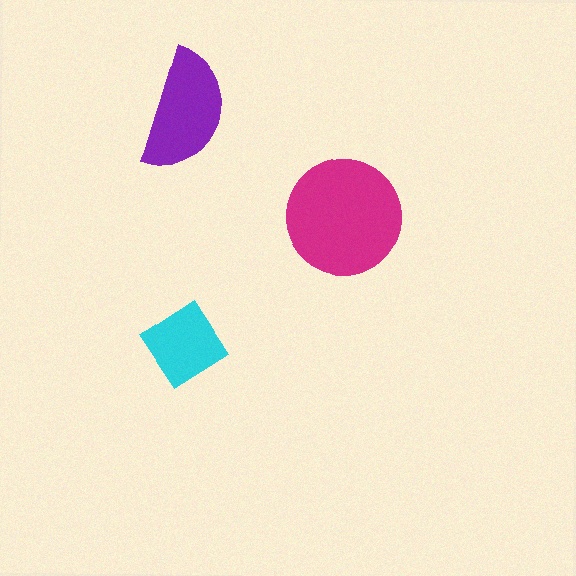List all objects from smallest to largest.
The cyan diamond, the purple semicircle, the magenta circle.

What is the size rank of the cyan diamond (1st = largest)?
3rd.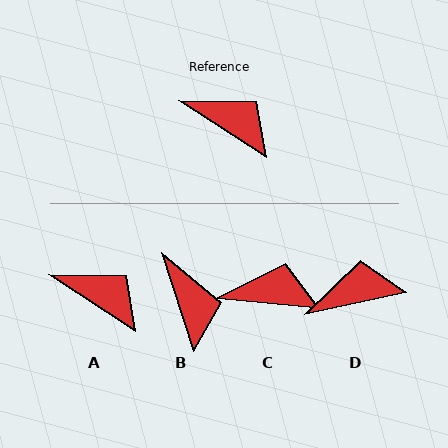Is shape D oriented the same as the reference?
No, it is off by about 45 degrees.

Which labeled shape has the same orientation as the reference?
A.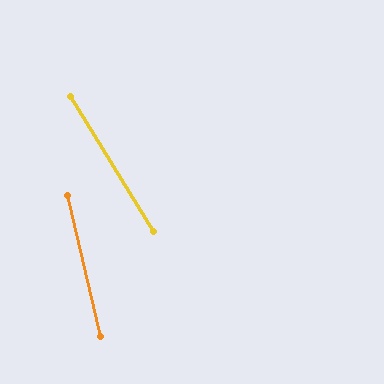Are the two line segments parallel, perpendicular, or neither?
Neither parallel nor perpendicular — they differ by about 18°.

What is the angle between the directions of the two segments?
Approximately 18 degrees.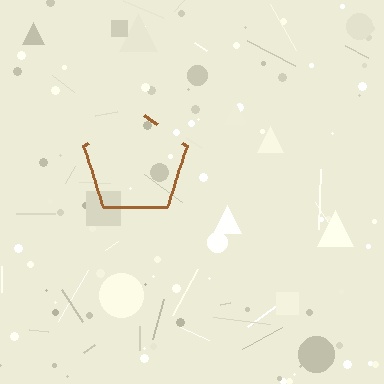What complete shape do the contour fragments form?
The contour fragments form a pentagon.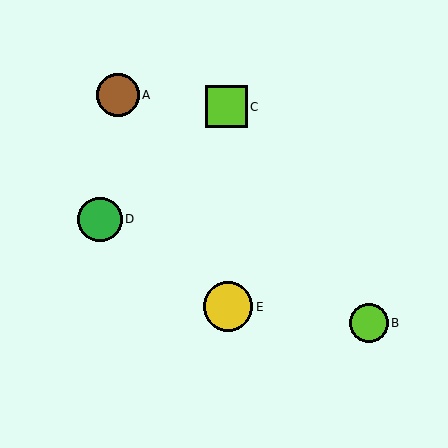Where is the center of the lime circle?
The center of the lime circle is at (369, 323).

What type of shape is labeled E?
Shape E is a yellow circle.